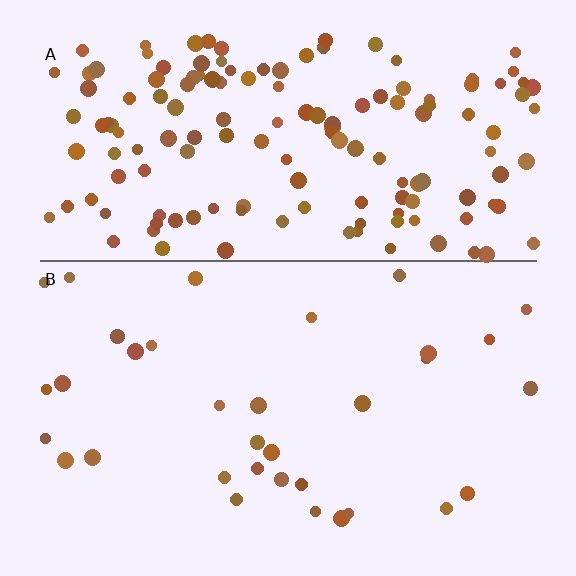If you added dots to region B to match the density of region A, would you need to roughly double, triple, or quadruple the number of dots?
Approximately quadruple.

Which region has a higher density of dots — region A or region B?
A (the top).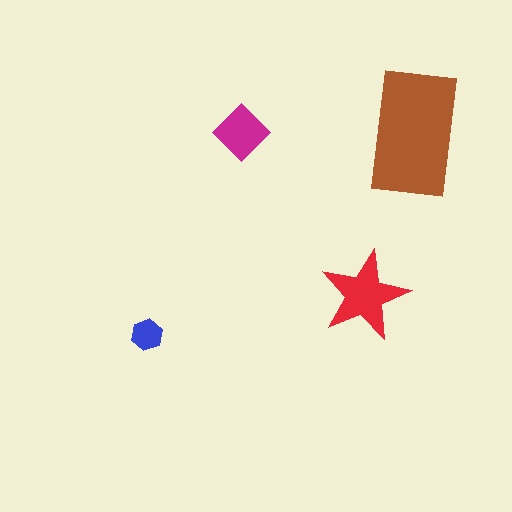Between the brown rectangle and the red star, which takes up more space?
The brown rectangle.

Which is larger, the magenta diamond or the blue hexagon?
The magenta diamond.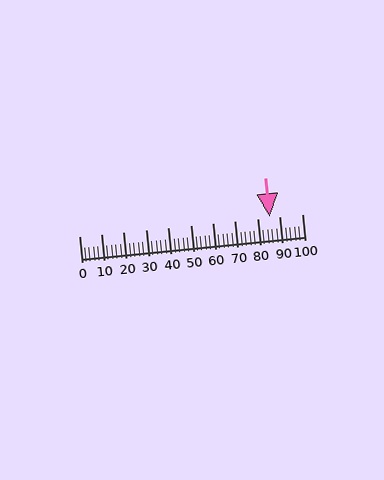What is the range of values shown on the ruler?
The ruler shows values from 0 to 100.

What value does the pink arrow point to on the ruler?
The pink arrow points to approximately 86.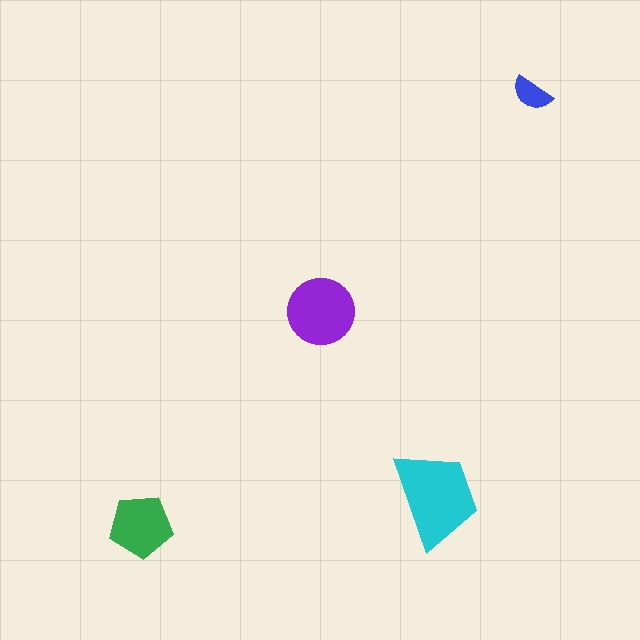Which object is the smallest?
The blue semicircle.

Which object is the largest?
The cyan trapezoid.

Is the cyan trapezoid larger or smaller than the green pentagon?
Larger.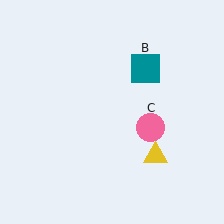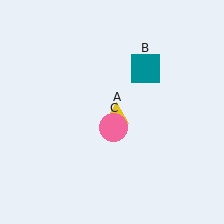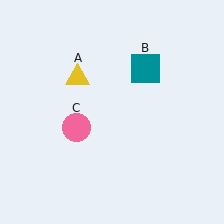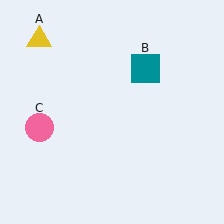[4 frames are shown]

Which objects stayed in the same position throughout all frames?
Teal square (object B) remained stationary.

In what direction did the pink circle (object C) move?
The pink circle (object C) moved left.